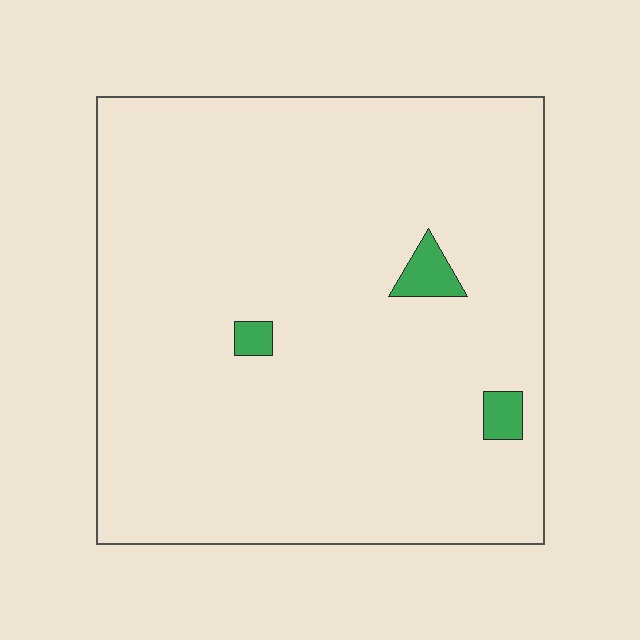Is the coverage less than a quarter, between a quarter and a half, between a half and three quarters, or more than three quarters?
Less than a quarter.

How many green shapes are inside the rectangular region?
3.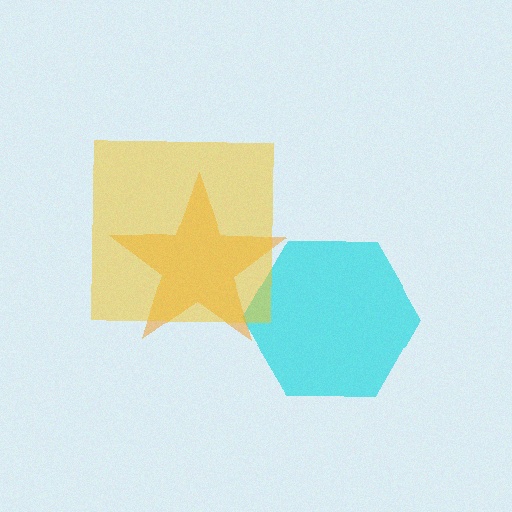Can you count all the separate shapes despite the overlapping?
Yes, there are 3 separate shapes.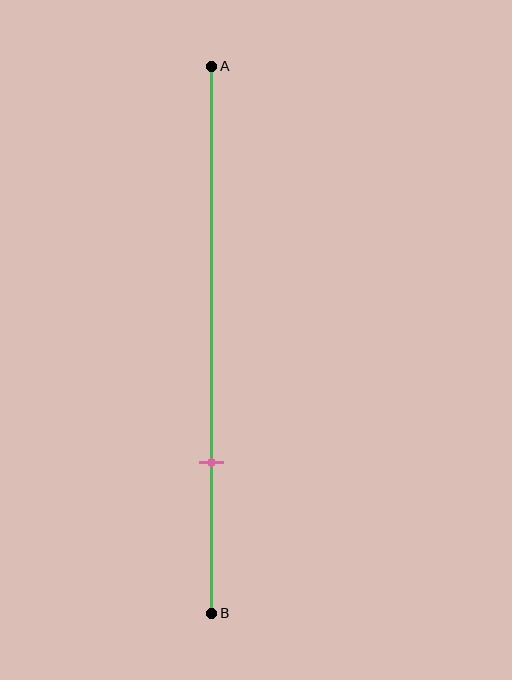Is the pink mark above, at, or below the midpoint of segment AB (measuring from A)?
The pink mark is below the midpoint of segment AB.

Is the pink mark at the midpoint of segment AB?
No, the mark is at about 70% from A, not at the 50% midpoint.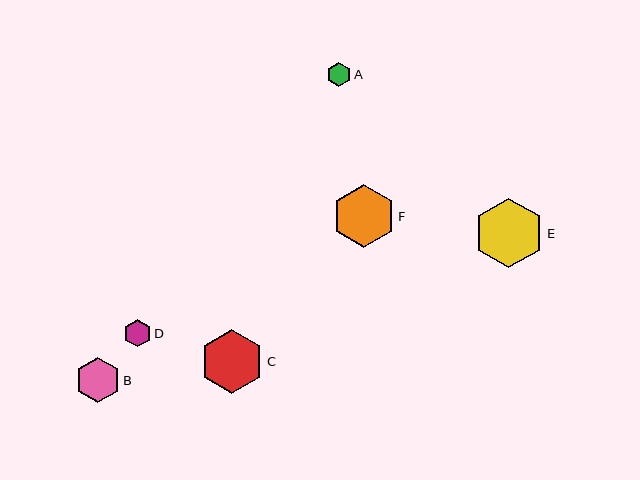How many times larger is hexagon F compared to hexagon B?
Hexagon F is approximately 1.4 times the size of hexagon B.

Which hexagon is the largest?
Hexagon E is the largest with a size of approximately 69 pixels.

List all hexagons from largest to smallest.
From largest to smallest: E, C, F, B, D, A.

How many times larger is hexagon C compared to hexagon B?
Hexagon C is approximately 1.4 times the size of hexagon B.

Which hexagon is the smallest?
Hexagon A is the smallest with a size of approximately 24 pixels.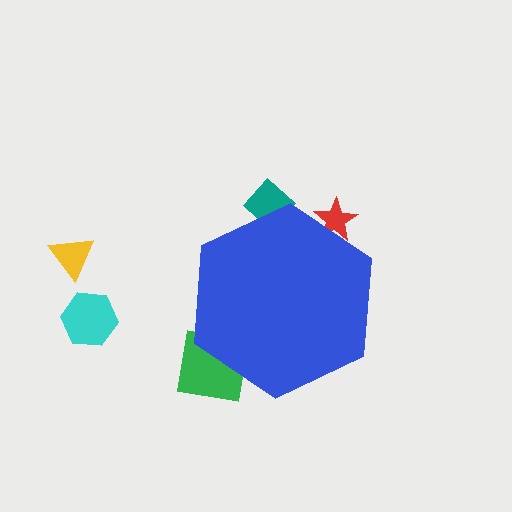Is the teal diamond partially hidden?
Yes, the teal diamond is partially hidden behind the blue hexagon.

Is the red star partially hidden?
Yes, the red star is partially hidden behind the blue hexagon.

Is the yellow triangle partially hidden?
No, the yellow triangle is fully visible.